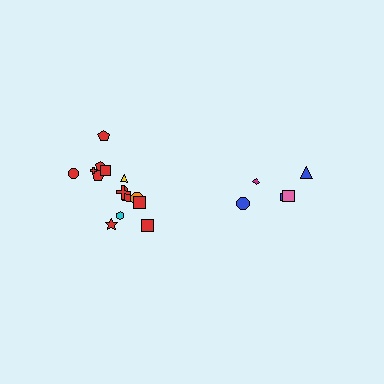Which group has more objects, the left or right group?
The left group.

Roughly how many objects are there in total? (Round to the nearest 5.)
Roughly 20 objects in total.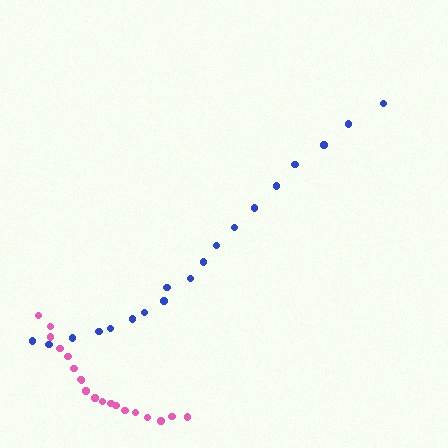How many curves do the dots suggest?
There are 2 distinct paths.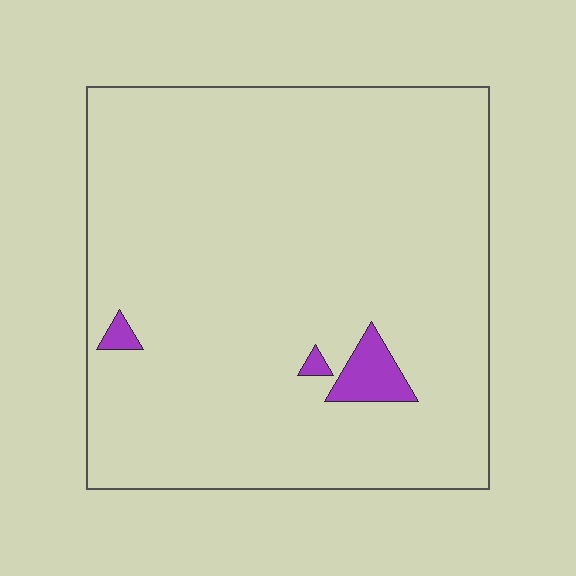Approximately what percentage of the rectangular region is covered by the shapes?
Approximately 5%.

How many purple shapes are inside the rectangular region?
3.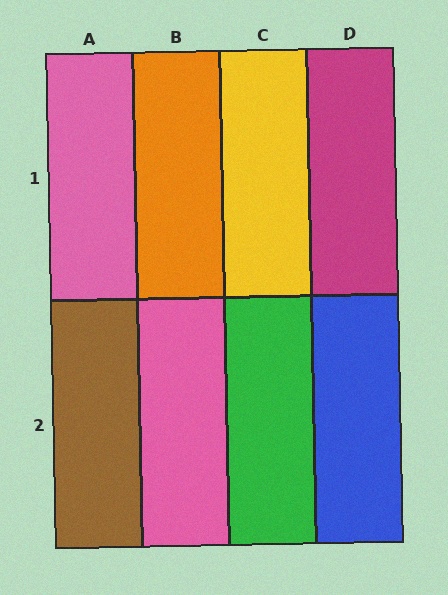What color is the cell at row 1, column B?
Orange.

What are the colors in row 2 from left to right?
Brown, pink, green, blue.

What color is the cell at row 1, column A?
Pink.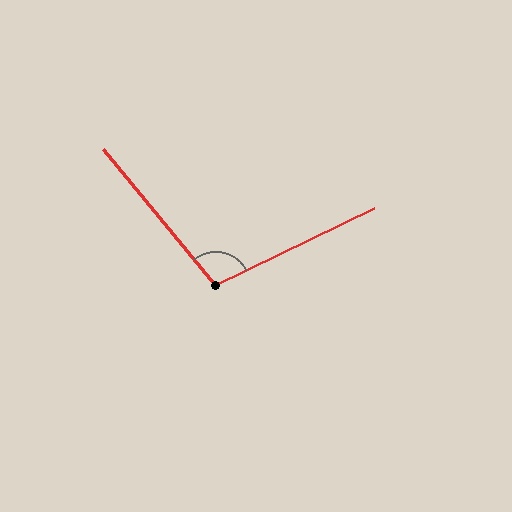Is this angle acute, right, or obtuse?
It is obtuse.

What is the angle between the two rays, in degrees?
Approximately 104 degrees.